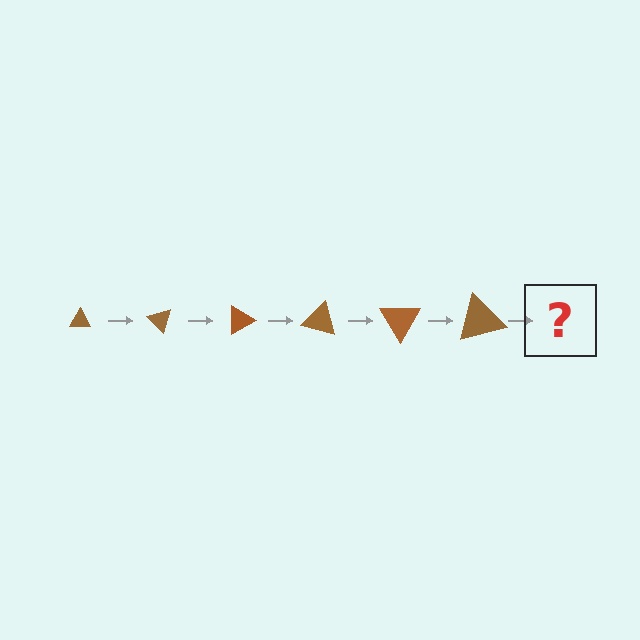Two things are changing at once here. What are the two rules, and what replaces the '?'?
The two rules are that the triangle grows larger each step and it rotates 45 degrees each step. The '?' should be a triangle, larger than the previous one and rotated 270 degrees from the start.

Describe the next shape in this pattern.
It should be a triangle, larger than the previous one and rotated 270 degrees from the start.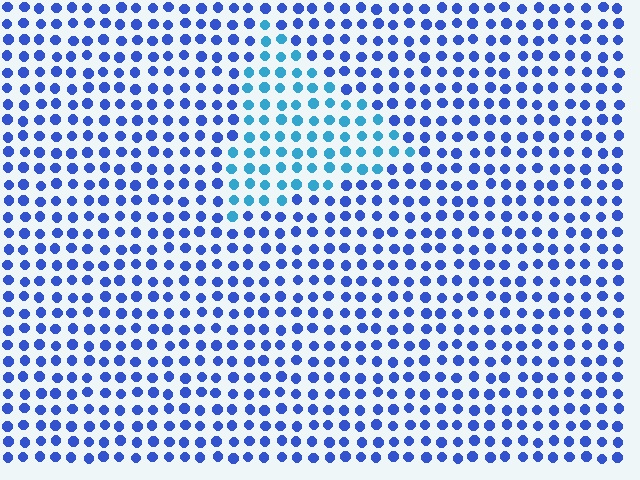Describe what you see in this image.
The image is filled with small blue elements in a uniform arrangement. A triangle-shaped region is visible where the elements are tinted to a slightly different hue, forming a subtle color boundary.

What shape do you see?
I see a triangle.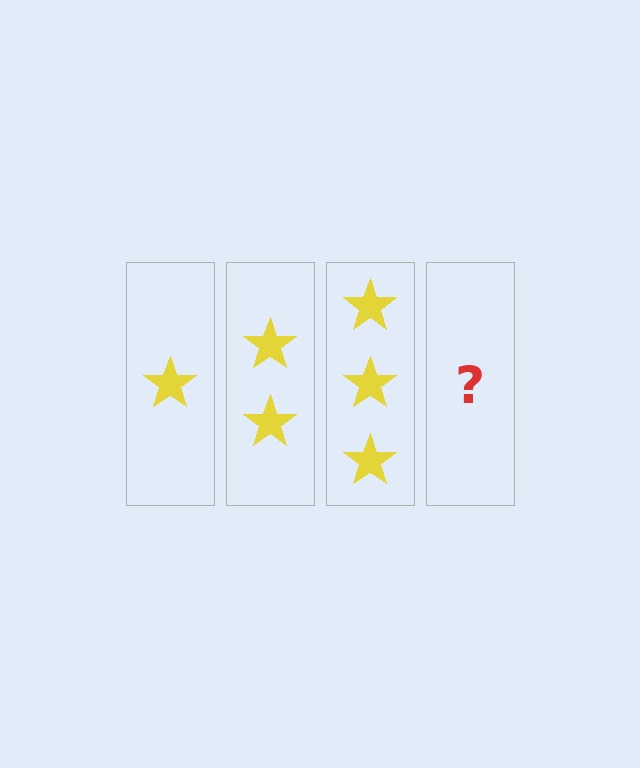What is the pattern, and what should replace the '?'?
The pattern is that each step adds one more star. The '?' should be 4 stars.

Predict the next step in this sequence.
The next step is 4 stars.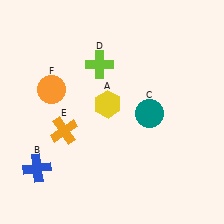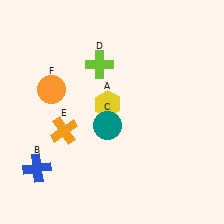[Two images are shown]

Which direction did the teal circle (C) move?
The teal circle (C) moved left.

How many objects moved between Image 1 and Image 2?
1 object moved between the two images.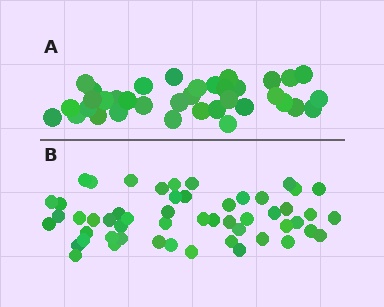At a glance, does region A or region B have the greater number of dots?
Region B (the bottom region) has more dots.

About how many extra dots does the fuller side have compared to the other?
Region B has approximately 15 more dots than region A.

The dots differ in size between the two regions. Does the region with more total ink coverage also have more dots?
No. Region A has more total ink coverage because its dots are larger, but region B actually contains more individual dots. Total area can be misleading — the number of items is what matters here.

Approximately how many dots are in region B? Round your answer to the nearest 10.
About 50 dots. (The exact count is 53, which rounds to 50.)